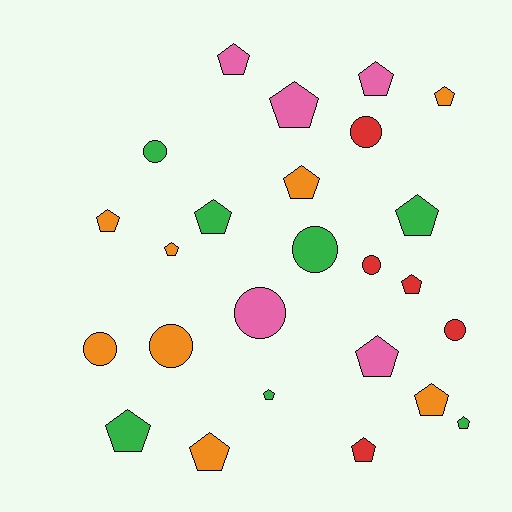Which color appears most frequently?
Orange, with 8 objects.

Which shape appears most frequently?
Pentagon, with 17 objects.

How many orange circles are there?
There are 2 orange circles.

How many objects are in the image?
There are 25 objects.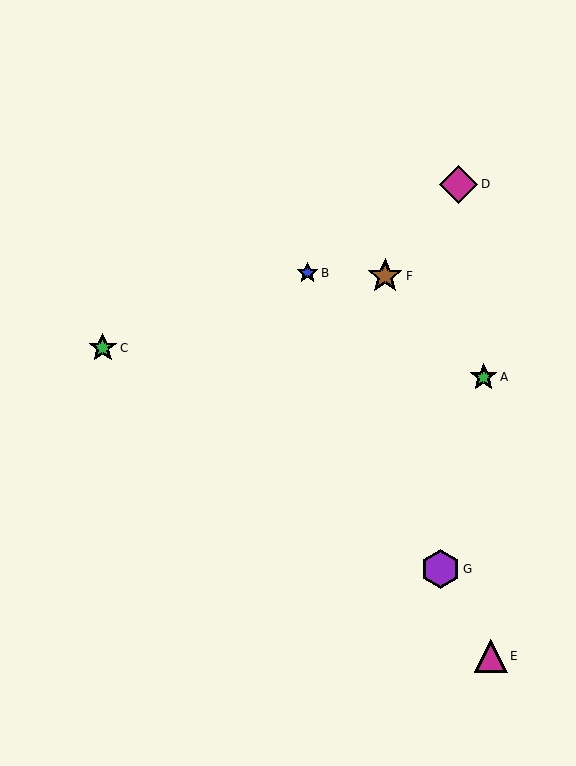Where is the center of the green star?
The center of the green star is at (103, 348).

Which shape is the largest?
The purple hexagon (labeled G) is the largest.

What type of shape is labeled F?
Shape F is a brown star.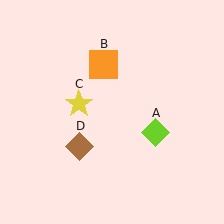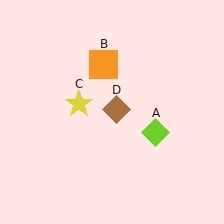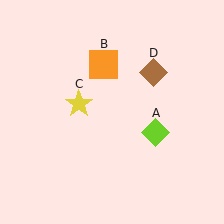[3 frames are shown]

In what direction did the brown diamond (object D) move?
The brown diamond (object D) moved up and to the right.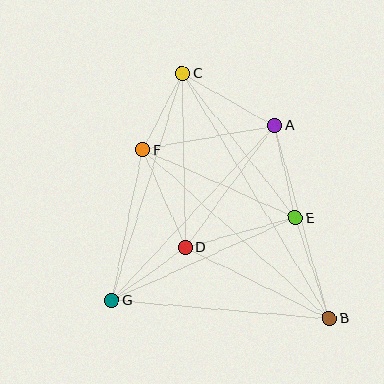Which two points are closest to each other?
Points C and F are closest to each other.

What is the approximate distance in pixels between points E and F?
The distance between E and F is approximately 167 pixels.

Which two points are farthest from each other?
Points B and C are farthest from each other.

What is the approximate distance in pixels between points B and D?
The distance between B and D is approximately 160 pixels.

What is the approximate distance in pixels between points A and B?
The distance between A and B is approximately 201 pixels.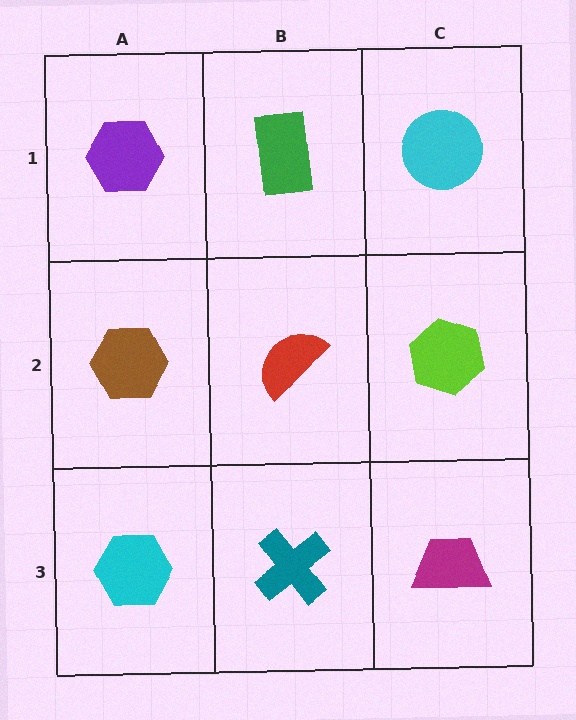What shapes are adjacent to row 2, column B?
A green rectangle (row 1, column B), a teal cross (row 3, column B), a brown hexagon (row 2, column A), a lime hexagon (row 2, column C).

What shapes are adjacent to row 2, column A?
A purple hexagon (row 1, column A), a cyan hexagon (row 3, column A), a red semicircle (row 2, column B).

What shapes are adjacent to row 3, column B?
A red semicircle (row 2, column B), a cyan hexagon (row 3, column A), a magenta trapezoid (row 3, column C).